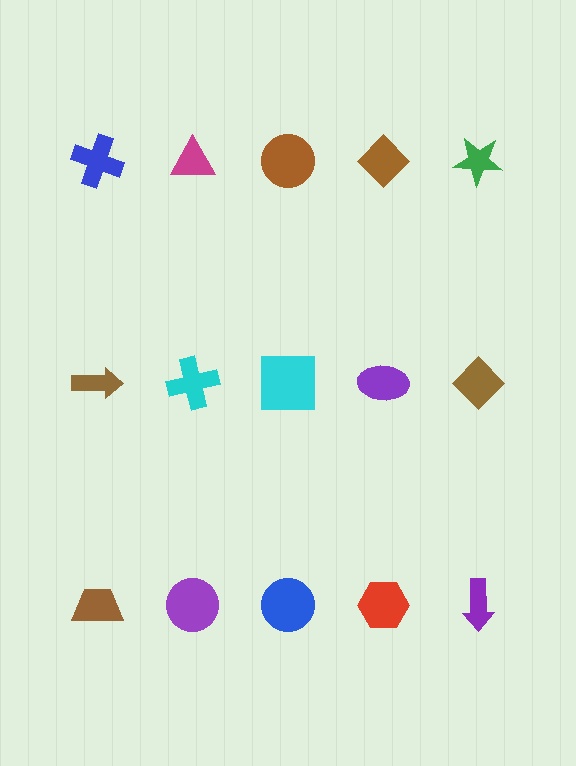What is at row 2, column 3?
A cyan square.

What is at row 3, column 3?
A blue circle.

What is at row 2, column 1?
A brown arrow.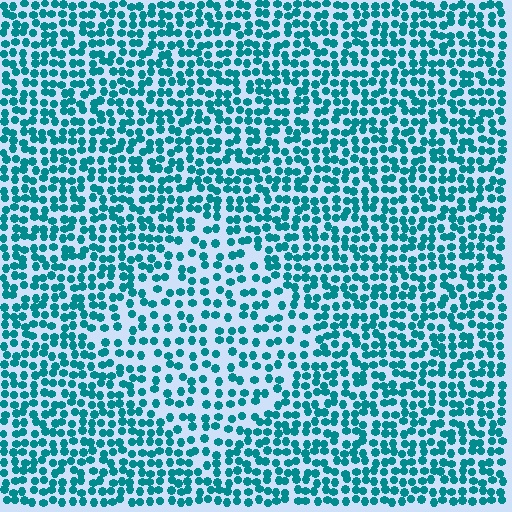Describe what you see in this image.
The image contains small teal elements arranged at two different densities. A diamond-shaped region is visible where the elements are less densely packed than the surrounding area.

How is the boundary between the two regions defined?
The boundary is defined by a change in element density (approximately 1.6x ratio). All elements are the same color, size, and shape.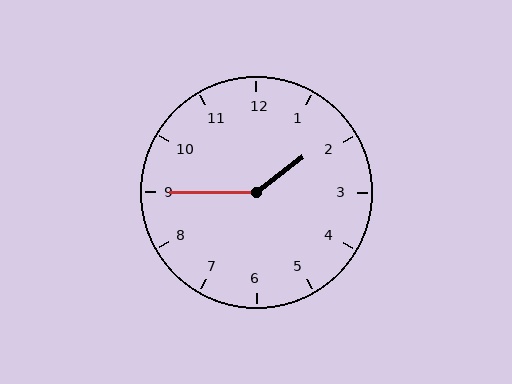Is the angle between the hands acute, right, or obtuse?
It is obtuse.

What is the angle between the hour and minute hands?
Approximately 142 degrees.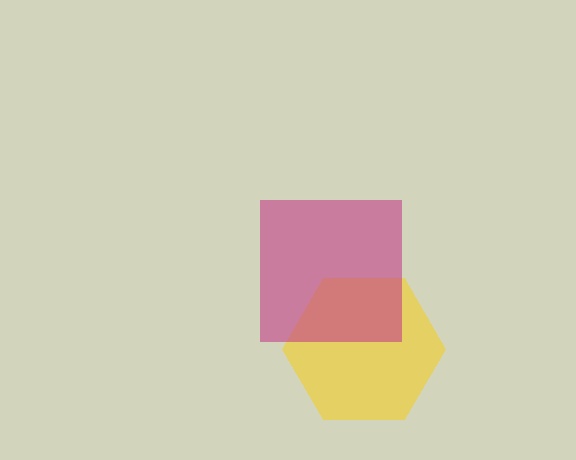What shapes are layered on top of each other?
The layered shapes are: a yellow hexagon, a magenta square.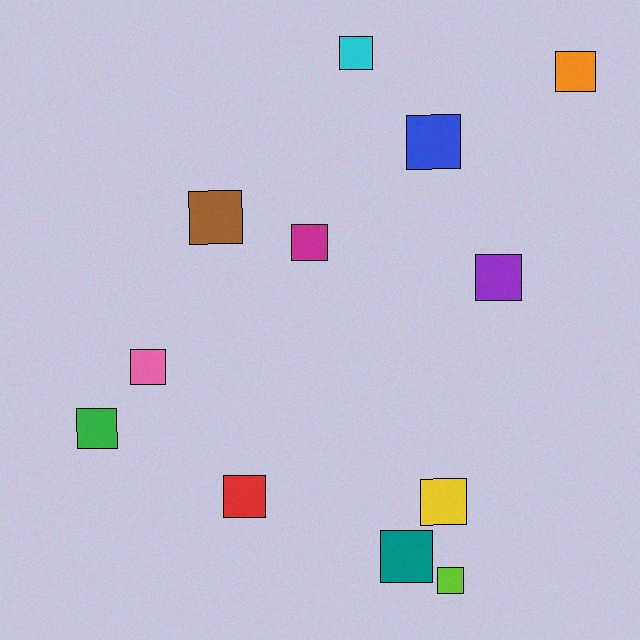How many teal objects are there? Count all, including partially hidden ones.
There is 1 teal object.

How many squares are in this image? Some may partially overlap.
There are 12 squares.